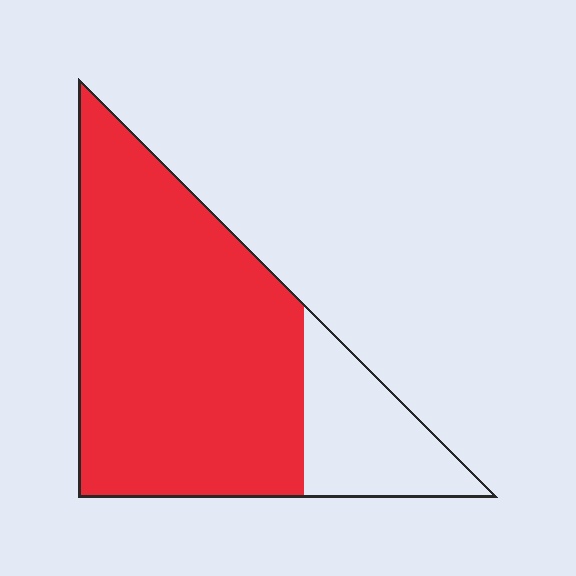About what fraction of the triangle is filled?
About four fifths (4/5).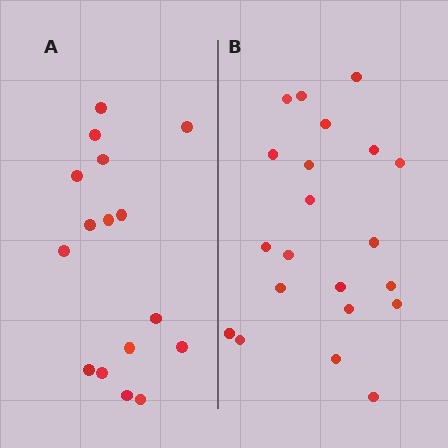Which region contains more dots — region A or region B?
Region B (the right region) has more dots.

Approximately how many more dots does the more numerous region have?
Region B has about 5 more dots than region A.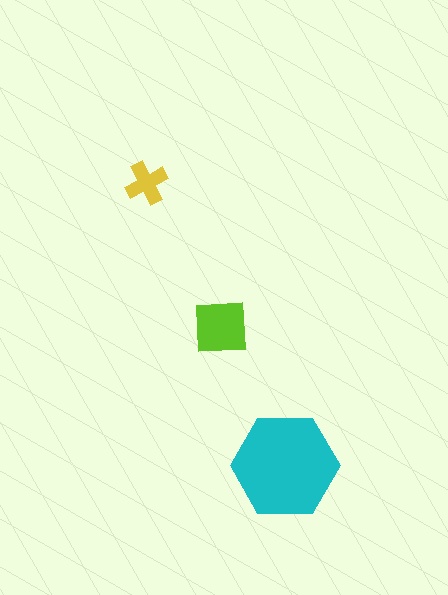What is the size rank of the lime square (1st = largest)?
2nd.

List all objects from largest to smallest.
The cyan hexagon, the lime square, the yellow cross.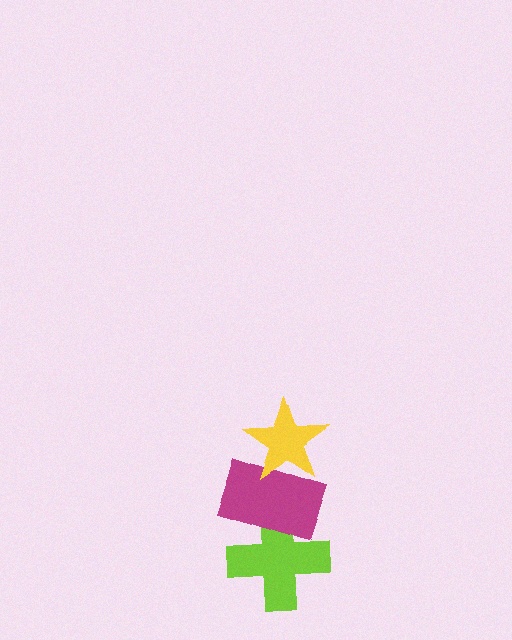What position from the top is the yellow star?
The yellow star is 1st from the top.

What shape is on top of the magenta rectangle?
The yellow star is on top of the magenta rectangle.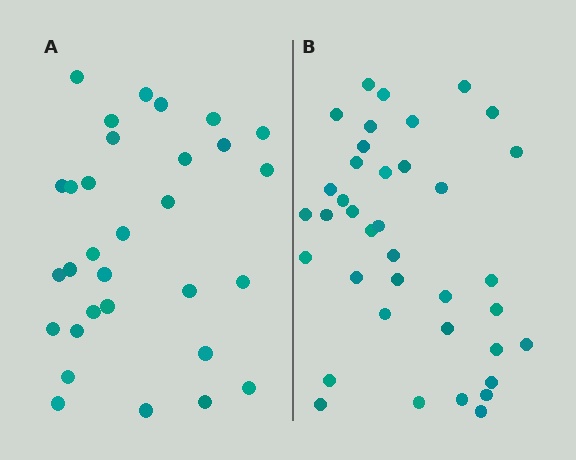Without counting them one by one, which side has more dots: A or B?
Region B (the right region) has more dots.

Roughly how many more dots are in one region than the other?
Region B has roughly 8 or so more dots than region A.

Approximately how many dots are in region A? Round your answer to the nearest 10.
About 30 dots. (The exact count is 31, which rounds to 30.)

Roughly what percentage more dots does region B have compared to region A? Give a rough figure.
About 25% more.